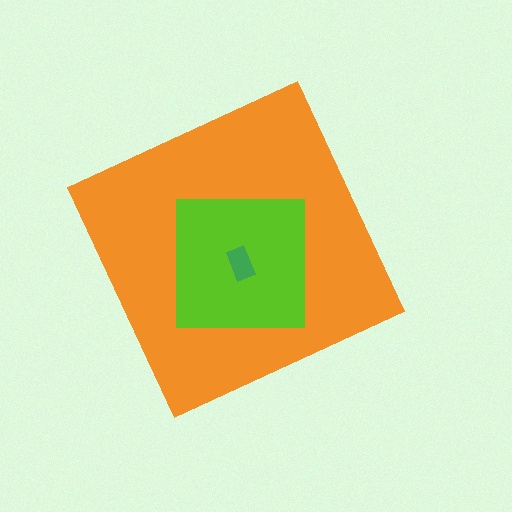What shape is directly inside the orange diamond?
The lime square.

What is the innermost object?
The green rectangle.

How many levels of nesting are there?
3.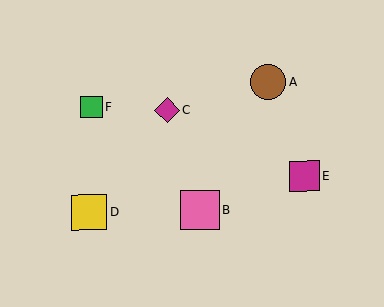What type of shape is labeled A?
Shape A is a brown circle.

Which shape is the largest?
The pink square (labeled B) is the largest.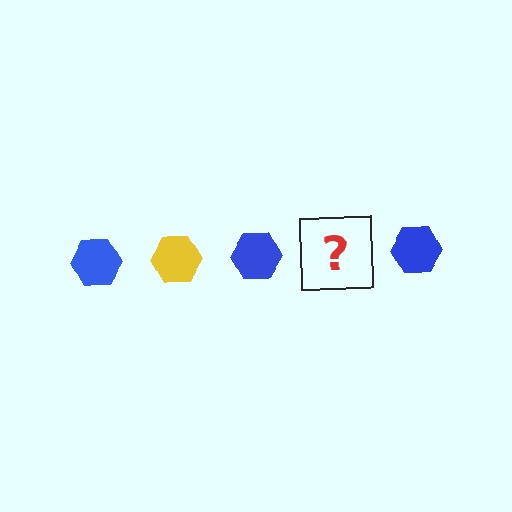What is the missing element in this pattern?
The missing element is a yellow hexagon.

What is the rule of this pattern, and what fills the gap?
The rule is that the pattern cycles through blue, yellow hexagons. The gap should be filled with a yellow hexagon.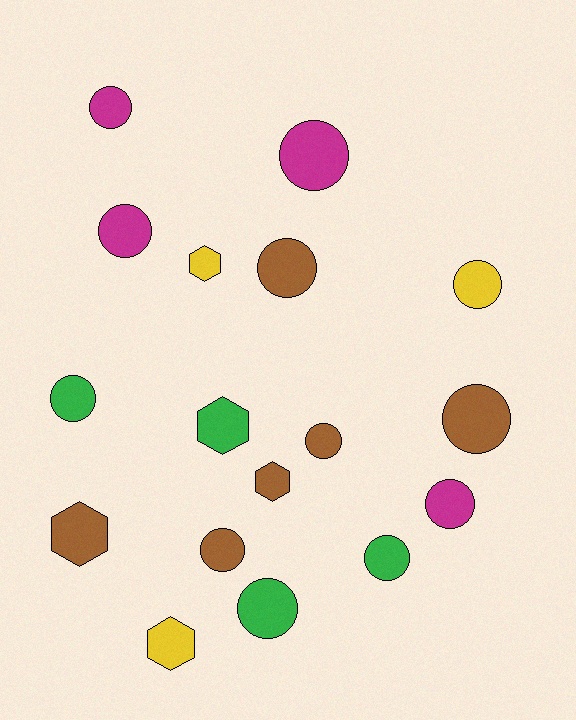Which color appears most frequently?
Brown, with 6 objects.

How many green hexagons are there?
There is 1 green hexagon.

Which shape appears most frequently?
Circle, with 12 objects.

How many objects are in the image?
There are 17 objects.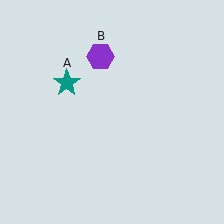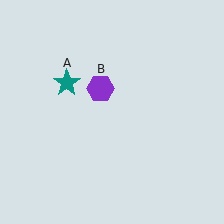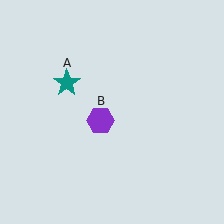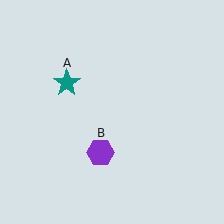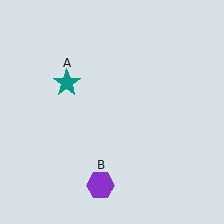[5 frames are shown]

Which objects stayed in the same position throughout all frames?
Teal star (object A) remained stationary.